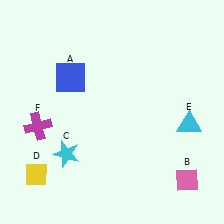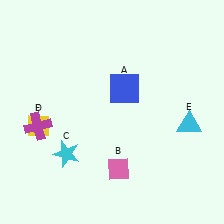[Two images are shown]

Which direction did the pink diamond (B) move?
The pink diamond (B) moved left.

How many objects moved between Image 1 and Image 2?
3 objects moved between the two images.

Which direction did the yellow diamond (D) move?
The yellow diamond (D) moved up.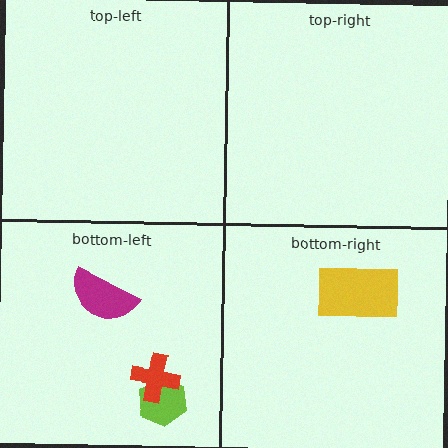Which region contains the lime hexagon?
The bottom-left region.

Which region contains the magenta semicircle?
The bottom-left region.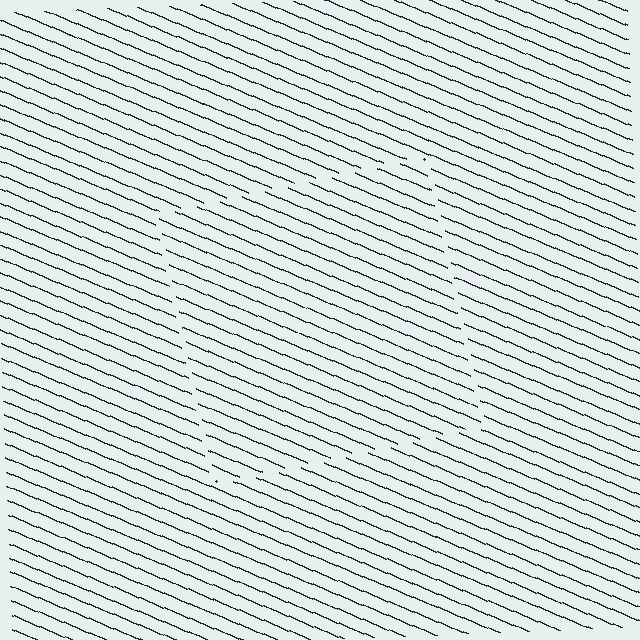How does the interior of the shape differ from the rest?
The interior of the shape contains the same grating, shifted by half a period — the contour is defined by the phase discontinuity where line-ends from the inner and outer gratings abut.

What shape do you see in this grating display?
An illusory square. The interior of the shape contains the same grating, shifted by half a period — the contour is defined by the phase discontinuity where line-ends from the inner and outer gratings abut.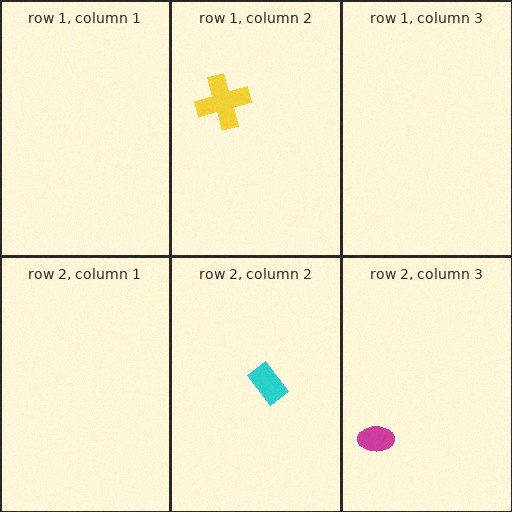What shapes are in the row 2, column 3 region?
The magenta ellipse.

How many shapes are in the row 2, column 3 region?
1.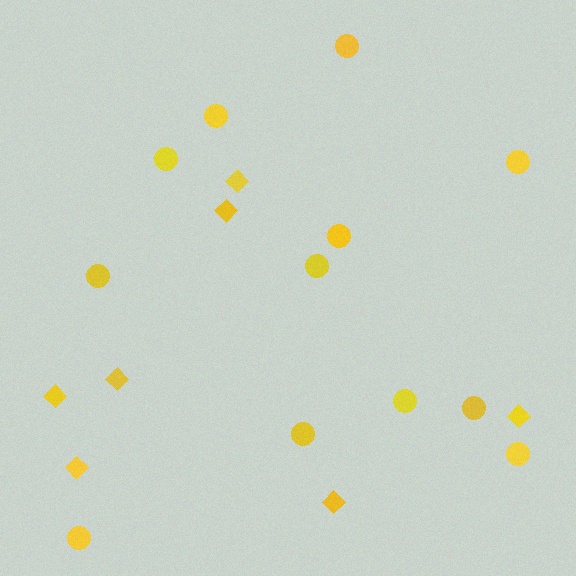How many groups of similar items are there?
There are 2 groups: one group of diamonds (7) and one group of circles (12).